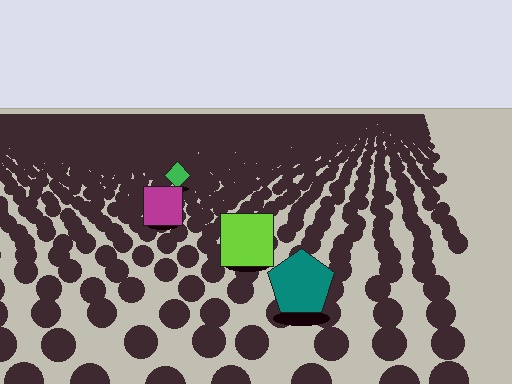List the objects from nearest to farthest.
From nearest to farthest: the teal pentagon, the lime square, the magenta square, the green diamond.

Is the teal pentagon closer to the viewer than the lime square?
Yes. The teal pentagon is closer — you can tell from the texture gradient: the ground texture is coarser near it.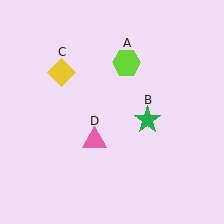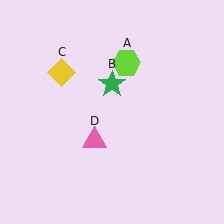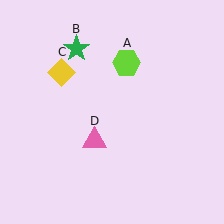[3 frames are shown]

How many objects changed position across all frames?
1 object changed position: green star (object B).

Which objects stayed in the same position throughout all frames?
Lime hexagon (object A) and yellow diamond (object C) and pink triangle (object D) remained stationary.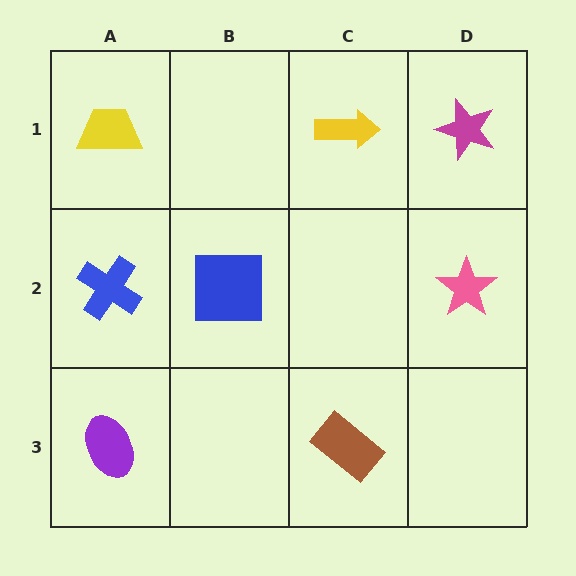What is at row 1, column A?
A yellow trapezoid.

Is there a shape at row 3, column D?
No, that cell is empty.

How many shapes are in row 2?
3 shapes.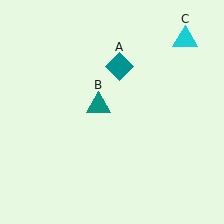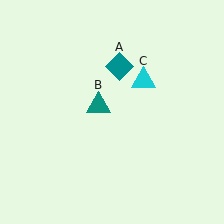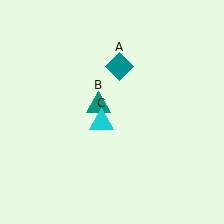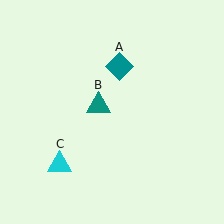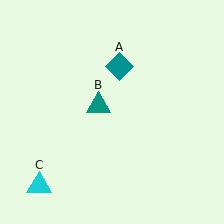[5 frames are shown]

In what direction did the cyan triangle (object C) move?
The cyan triangle (object C) moved down and to the left.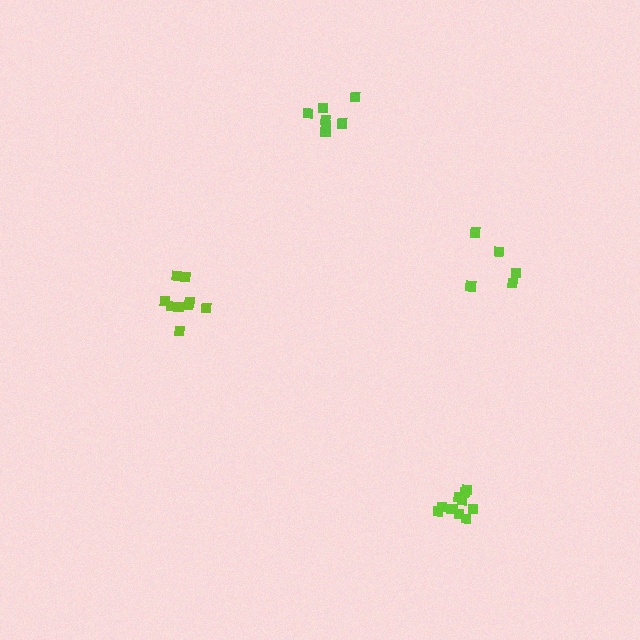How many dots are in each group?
Group 1: 9 dots, Group 2: 5 dots, Group 3: 8 dots, Group 4: 11 dots (33 total).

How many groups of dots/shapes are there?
There are 4 groups.